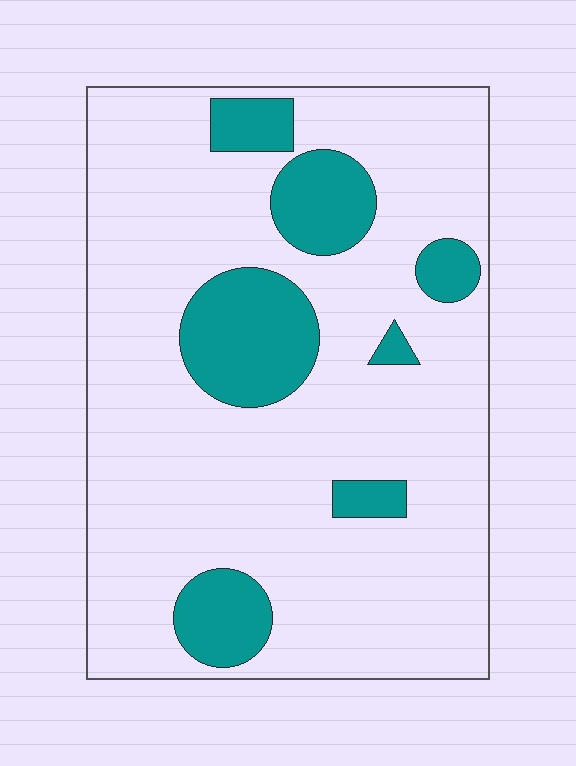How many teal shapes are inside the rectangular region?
7.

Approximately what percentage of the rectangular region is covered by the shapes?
Approximately 20%.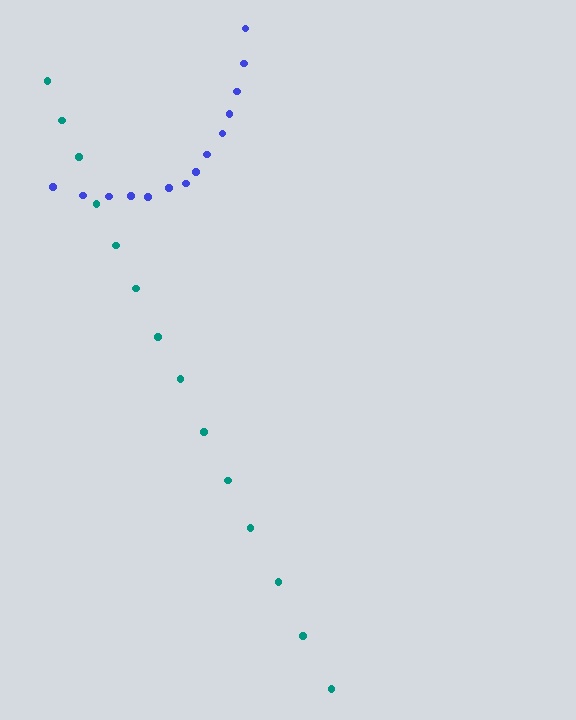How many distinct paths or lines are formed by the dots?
There are 2 distinct paths.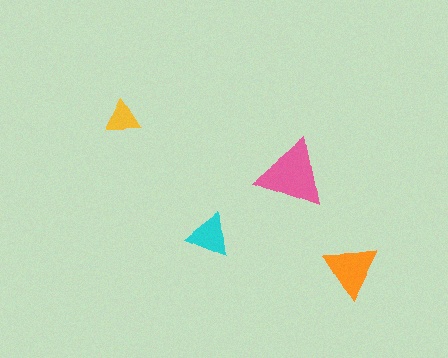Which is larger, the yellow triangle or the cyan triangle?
The cyan one.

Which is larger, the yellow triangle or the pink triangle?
The pink one.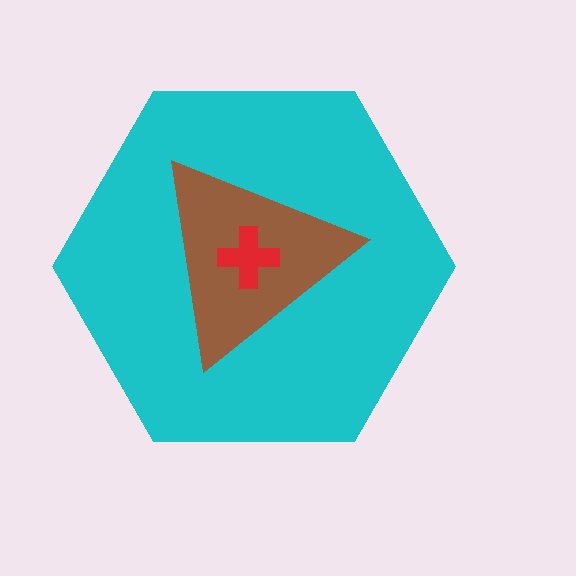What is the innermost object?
The red cross.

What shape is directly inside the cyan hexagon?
The brown triangle.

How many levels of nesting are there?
3.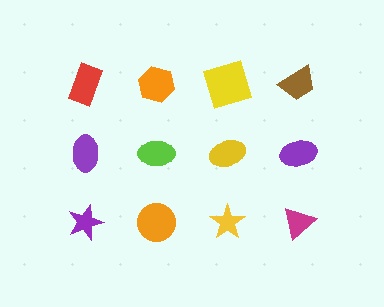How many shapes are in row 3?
4 shapes.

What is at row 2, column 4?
A purple ellipse.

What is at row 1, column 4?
A brown trapezoid.